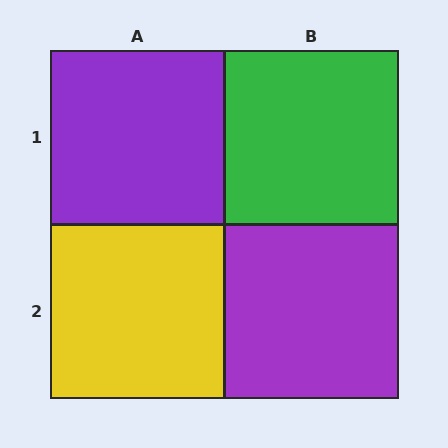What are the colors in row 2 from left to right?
Yellow, purple.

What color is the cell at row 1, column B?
Green.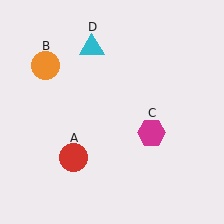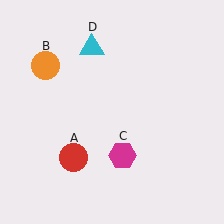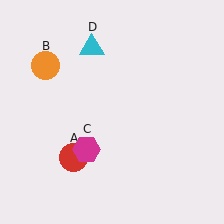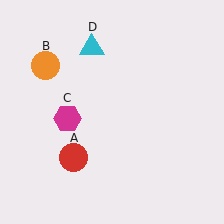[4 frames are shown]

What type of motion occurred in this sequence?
The magenta hexagon (object C) rotated clockwise around the center of the scene.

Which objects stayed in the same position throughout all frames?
Red circle (object A) and orange circle (object B) and cyan triangle (object D) remained stationary.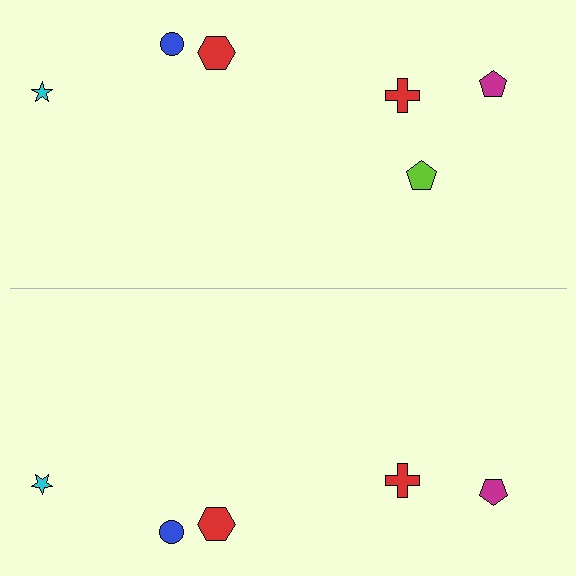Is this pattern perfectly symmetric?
No, the pattern is not perfectly symmetric. A lime pentagon is missing from the bottom side.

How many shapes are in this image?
There are 11 shapes in this image.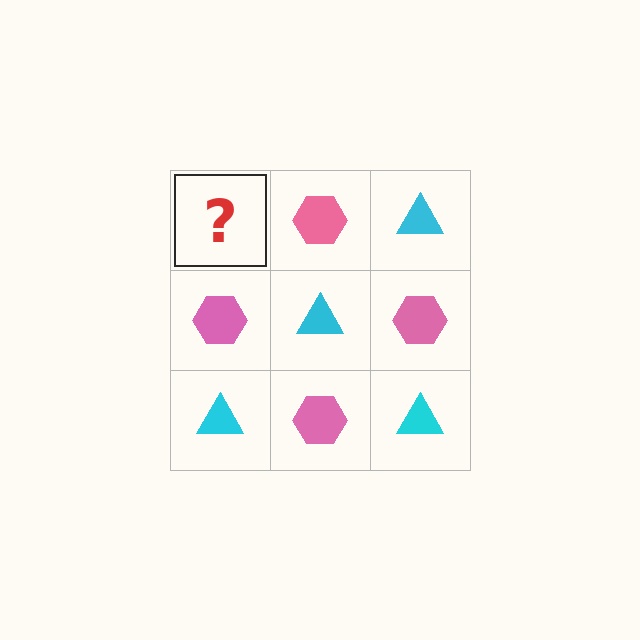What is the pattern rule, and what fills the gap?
The rule is that it alternates cyan triangle and pink hexagon in a checkerboard pattern. The gap should be filled with a cyan triangle.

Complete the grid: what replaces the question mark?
The question mark should be replaced with a cyan triangle.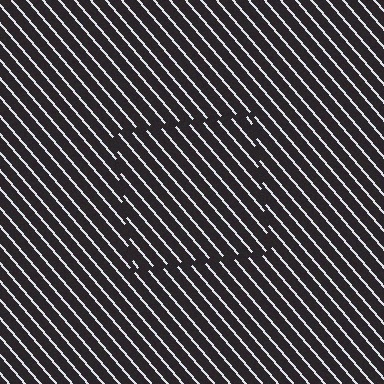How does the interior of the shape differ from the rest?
The interior of the shape contains the same grating, shifted by half a period — the contour is defined by the phase discontinuity where line-ends from the inner and outer gratings abut.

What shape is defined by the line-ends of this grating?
An illusory square. The interior of the shape contains the same grating, shifted by half a period — the contour is defined by the phase discontinuity where line-ends from the inner and outer gratings abut.